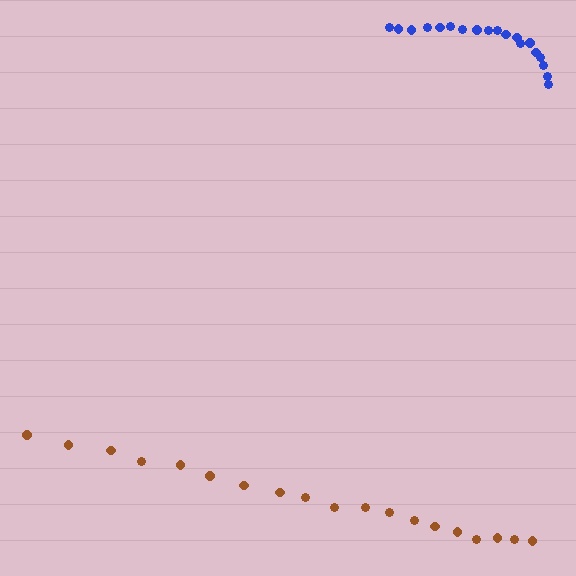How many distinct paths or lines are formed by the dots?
There are 2 distinct paths.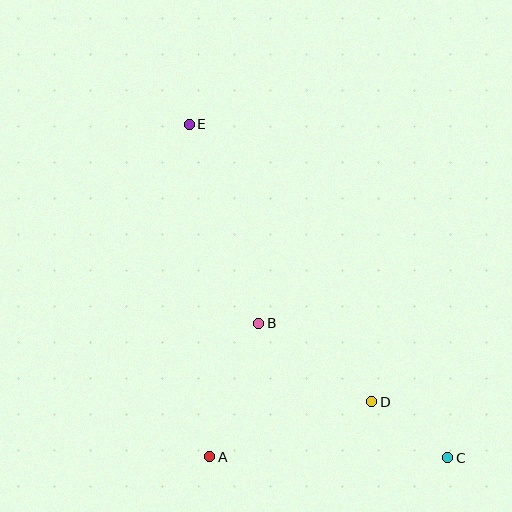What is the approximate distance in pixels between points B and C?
The distance between B and C is approximately 232 pixels.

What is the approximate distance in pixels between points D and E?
The distance between D and E is approximately 332 pixels.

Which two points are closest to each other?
Points C and D are closest to each other.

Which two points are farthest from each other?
Points C and E are farthest from each other.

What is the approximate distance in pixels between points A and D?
The distance between A and D is approximately 171 pixels.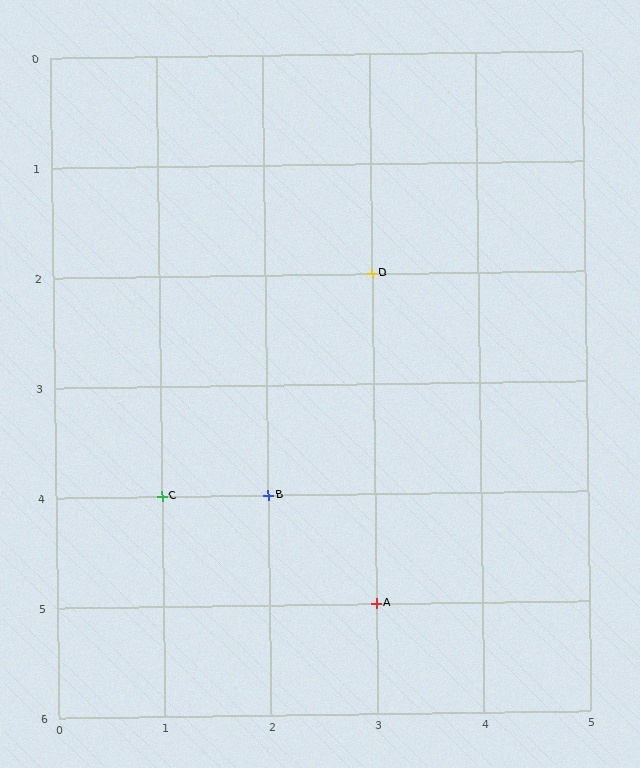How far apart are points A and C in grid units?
Points A and C are 2 columns and 1 row apart (about 2.2 grid units diagonally).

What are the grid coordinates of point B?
Point B is at grid coordinates (2, 4).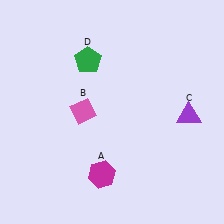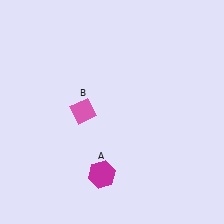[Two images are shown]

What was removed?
The green pentagon (D), the purple triangle (C) were removed in Image 2.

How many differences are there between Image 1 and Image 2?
There are 2 differences between the two images.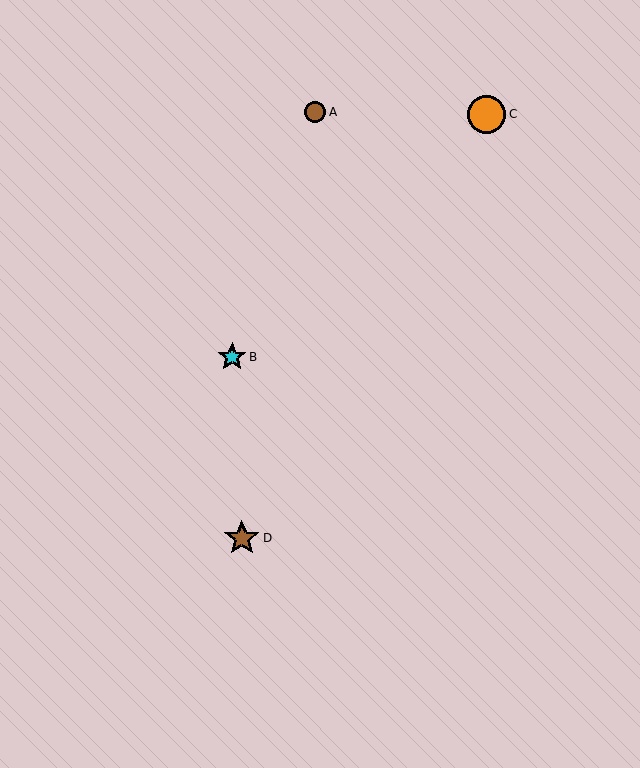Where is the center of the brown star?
The center of the brown star is at (242, 538).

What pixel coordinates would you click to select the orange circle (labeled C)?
Click at (486, 114) to select the orange circle C.